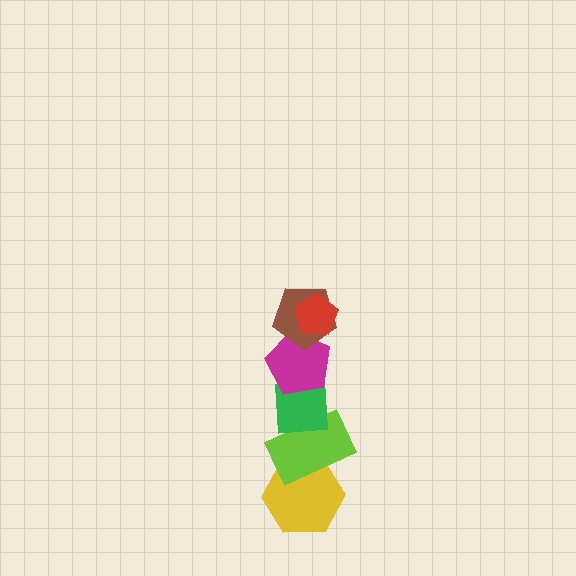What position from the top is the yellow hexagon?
The yellow hexagon is 6th from the top.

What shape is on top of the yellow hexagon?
The lime rectangle is on top of the yellow hexagon.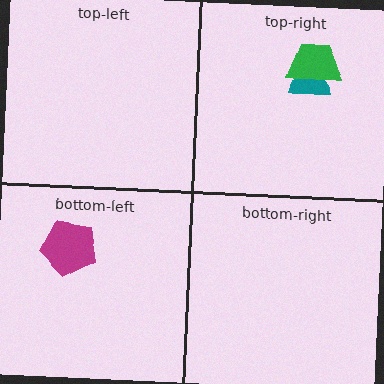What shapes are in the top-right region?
The teal semicircle, the green trapezoid.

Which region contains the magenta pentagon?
The bottom-left region.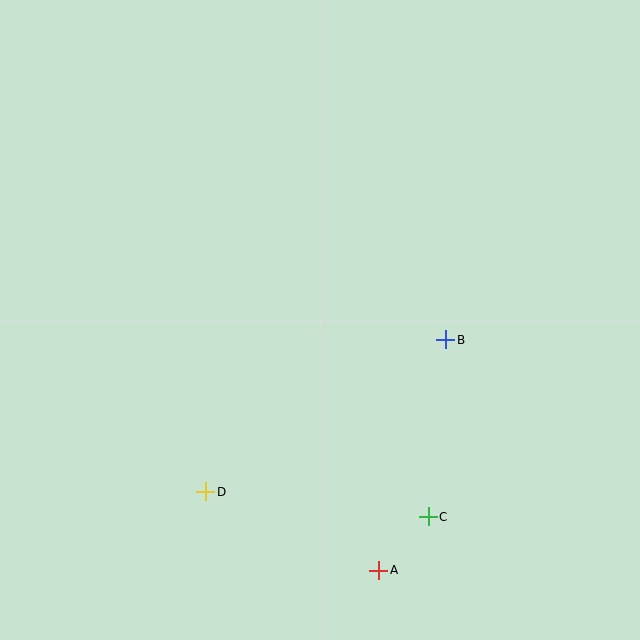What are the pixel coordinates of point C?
Point C is at (428, 517).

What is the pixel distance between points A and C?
The distance between A and C is 73 pixels.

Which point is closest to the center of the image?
Point B at (446, 340) is closest to the center.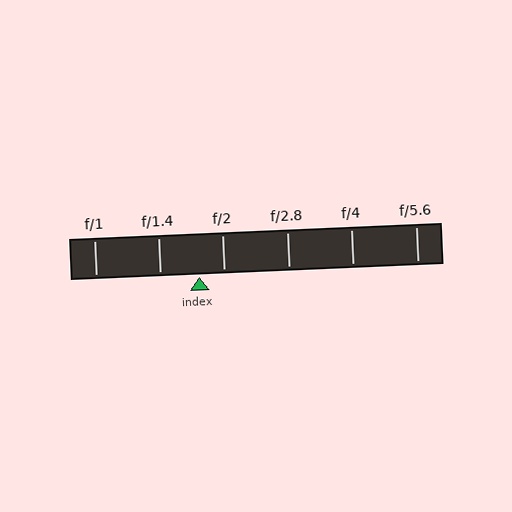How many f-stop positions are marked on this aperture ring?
There are 6 f-stop positions marked.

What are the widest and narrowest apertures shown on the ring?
The widest aperture shown is f/1 and the narrowest is f/5.6.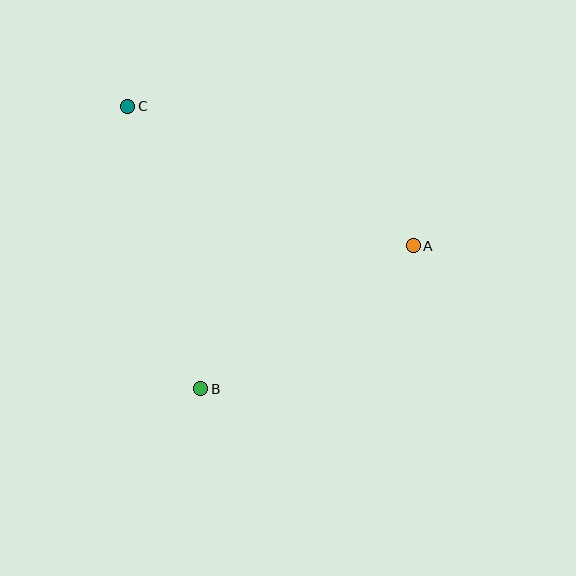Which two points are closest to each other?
Points A and B are closest to each other.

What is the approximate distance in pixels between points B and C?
The distance between B and C is approximately 292 pixels.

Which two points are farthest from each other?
Points A and C are farthest from each other.